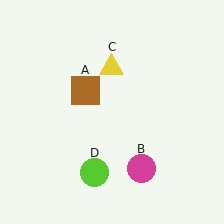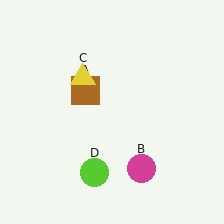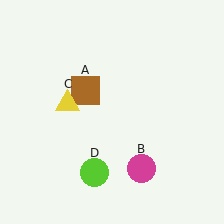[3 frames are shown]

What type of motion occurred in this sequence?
The yellow triangle (object C) rotated counterclockwise around the center of the scene.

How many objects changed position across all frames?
1 object changed position: yellow triangle (object C).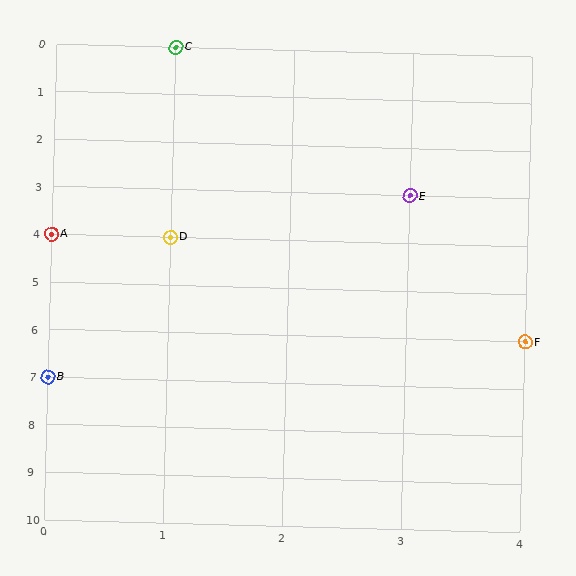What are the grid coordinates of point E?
Point E is at grid coordinates (3, 3).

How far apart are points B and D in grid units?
Points B and D are 1 column and 3 rows apart (about 3.2 grid units diagonally).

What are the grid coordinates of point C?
Point C is at grid coordinates (1, 0).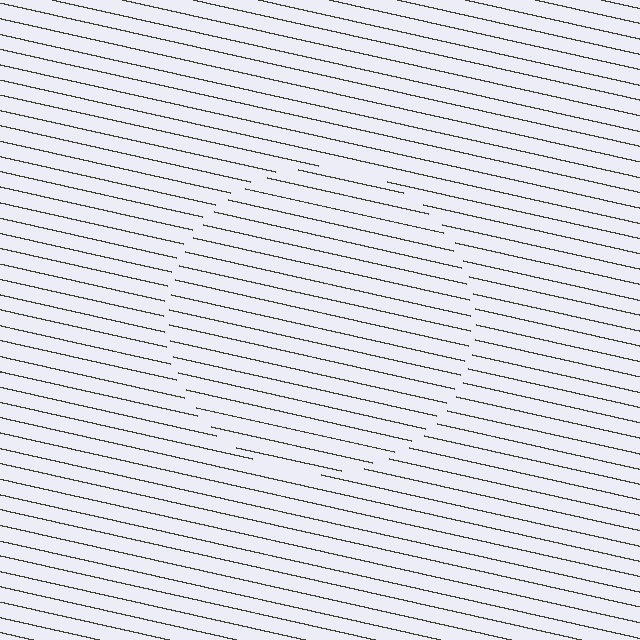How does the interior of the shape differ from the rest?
The interior of the shape contains the same grating, shifted by half a period — the contour is defined by the phase discontinuity where line-ends from the inner and outer gratings abut.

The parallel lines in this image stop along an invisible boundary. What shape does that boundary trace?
An illusory circle. The interior of the shape contains the same grating, shifted by half a period — the contour is defined by the phase discontinuity where line-ends from the inner and outer gratings abut.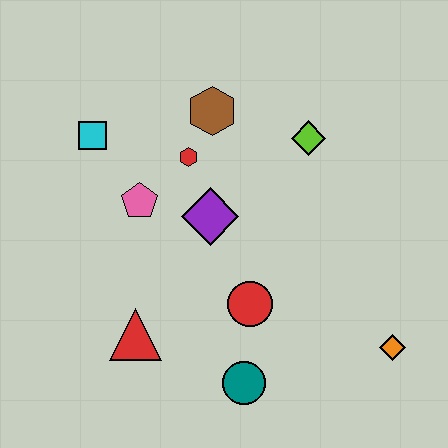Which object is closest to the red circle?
The teal circle is closest to the red circle.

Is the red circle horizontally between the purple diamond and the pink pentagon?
No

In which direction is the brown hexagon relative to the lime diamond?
The brown hexagon is to the left of the lime diamond.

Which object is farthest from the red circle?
The cyan square is farthest from the red circle.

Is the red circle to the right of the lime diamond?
No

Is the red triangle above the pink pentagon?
No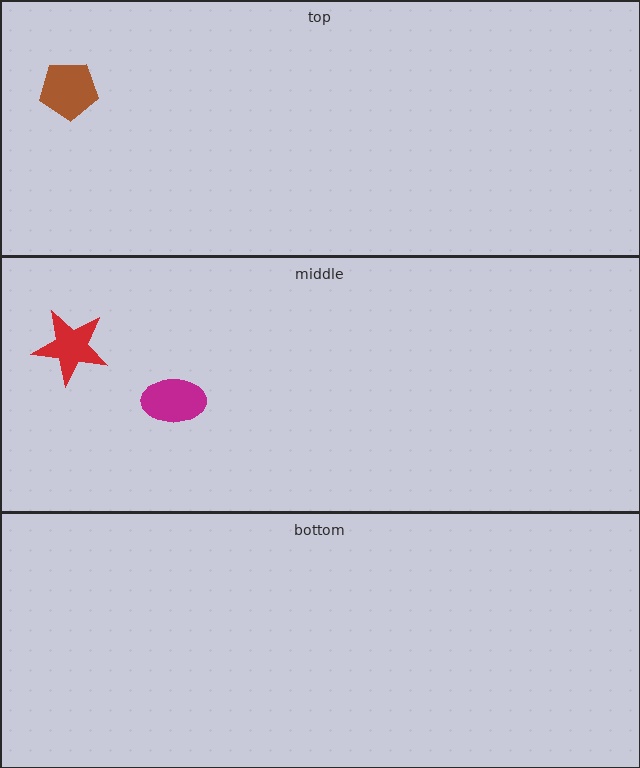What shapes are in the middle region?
The magenta ellipse, the red star.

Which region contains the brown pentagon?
The top region.